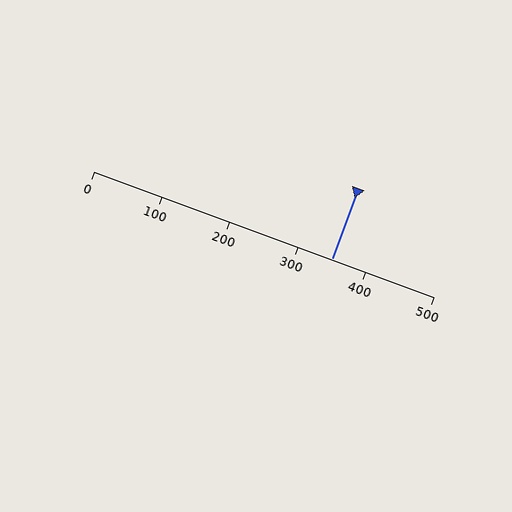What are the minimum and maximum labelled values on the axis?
The axis runs from 0 to 500.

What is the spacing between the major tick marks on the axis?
The major ticks are spaced 100 apart.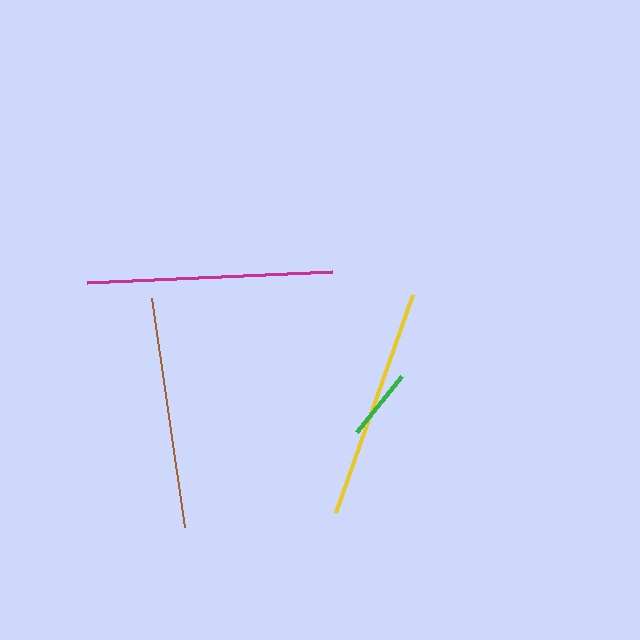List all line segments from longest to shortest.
From longest to shortest: magenta, brown, yellow, green.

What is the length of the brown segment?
The brown segment is approximately 232 pixels long.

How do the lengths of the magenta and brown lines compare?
The magenta and brown lines are approximately the same length.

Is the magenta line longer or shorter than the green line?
The magenta line is longer than the green line.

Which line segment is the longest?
The magenta line is the longest at approximately 246 pixels.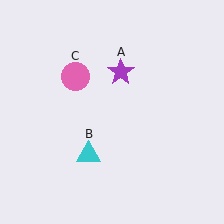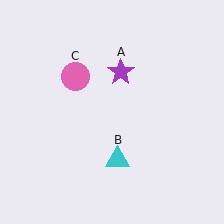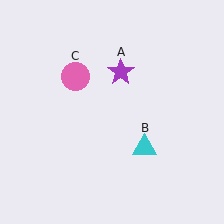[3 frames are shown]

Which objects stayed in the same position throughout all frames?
Purple star (object A) and pink circle (object C) remained stationary.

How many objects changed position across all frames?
1 object changed position: cyan triangle (object B).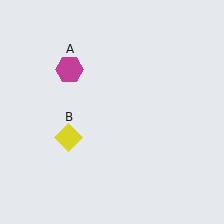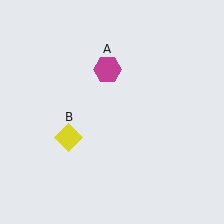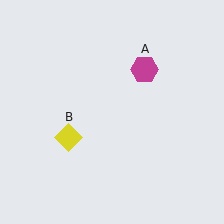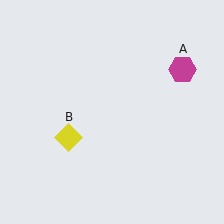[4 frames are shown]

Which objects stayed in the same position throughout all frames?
Yellow diamond (object B) remained stationary.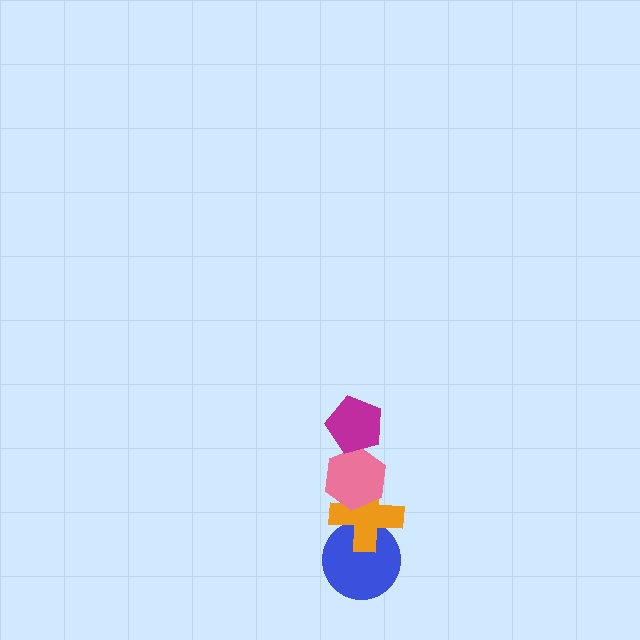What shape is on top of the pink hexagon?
The magenta pentagon is on top of the pink hexagon.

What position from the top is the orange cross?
The orange cross is 3rd from the top.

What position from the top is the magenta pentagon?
The magenta pentagon is 1st from the top.